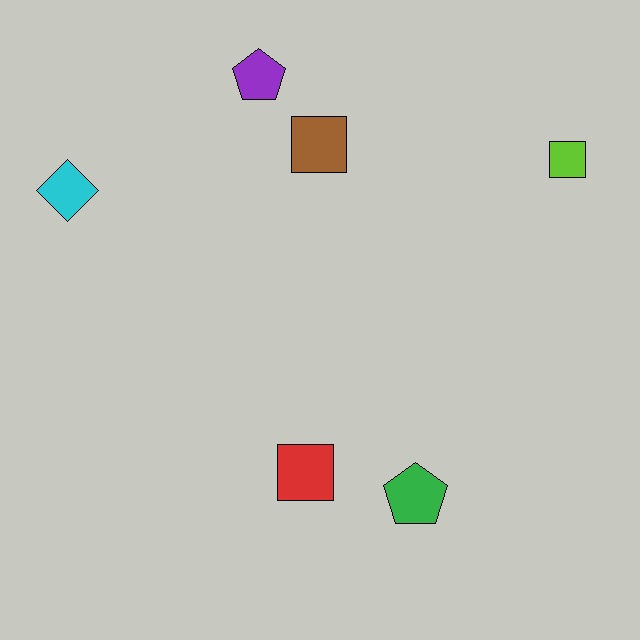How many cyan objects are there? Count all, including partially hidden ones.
There is 1 cyan object.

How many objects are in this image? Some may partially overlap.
There are 6 objects.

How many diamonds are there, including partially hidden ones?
There is 1 diamond.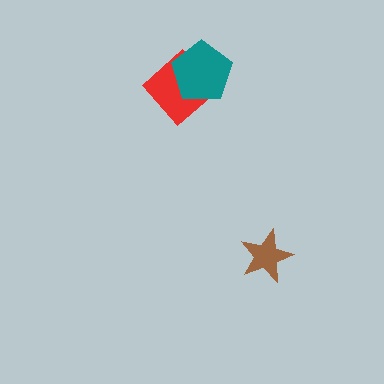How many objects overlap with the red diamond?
1 object overlaps with the red diamond.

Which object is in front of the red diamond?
The teal pentagon is in front of the red diamond.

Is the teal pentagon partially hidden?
No, no other shape covers it.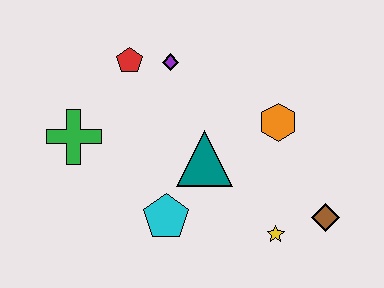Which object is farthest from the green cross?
The brown diamond is farthest from the green cross.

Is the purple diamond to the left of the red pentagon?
No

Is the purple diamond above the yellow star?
Yes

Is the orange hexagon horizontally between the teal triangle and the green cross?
No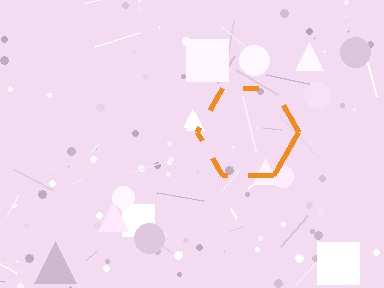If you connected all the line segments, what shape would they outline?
They would outline a hexagon.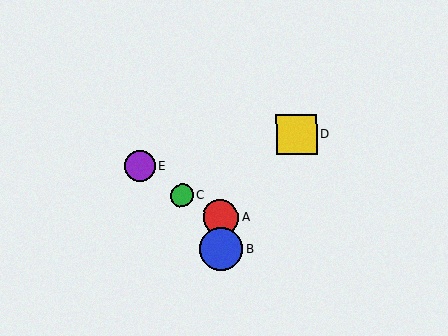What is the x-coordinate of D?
Object D is at x≈296.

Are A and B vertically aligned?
Yes, both are at x≈221.